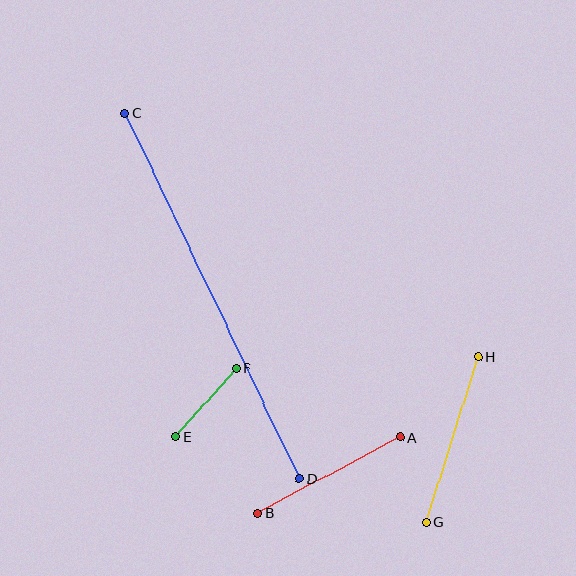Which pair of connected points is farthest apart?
Points C and D are farthest apart.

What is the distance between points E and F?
The distance is approximately 91 pixels.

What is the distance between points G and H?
The distance is approximately 173 pixels.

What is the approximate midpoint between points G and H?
The midpoint is at approximately (452, 440) pixels.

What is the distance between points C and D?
The distance is approximately 405 pixels.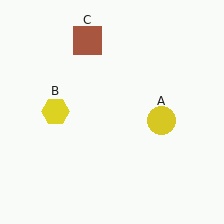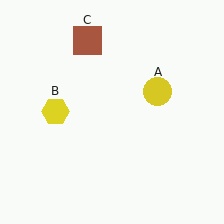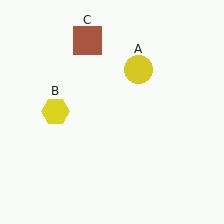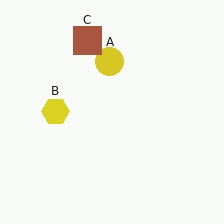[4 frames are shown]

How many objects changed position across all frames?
1 object changed position: yellow circle (object A).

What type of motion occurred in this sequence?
The yellow circle (object A) rotated counterclockwise around the center of the scene.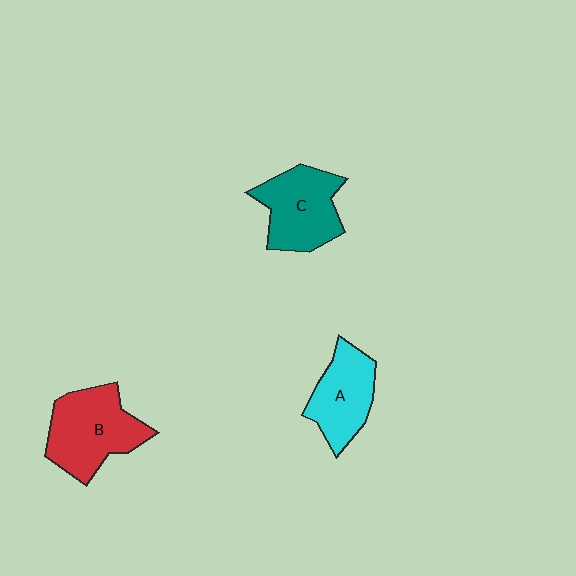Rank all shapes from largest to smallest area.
From largest to smallest: B (red), C (teal), A (cyan).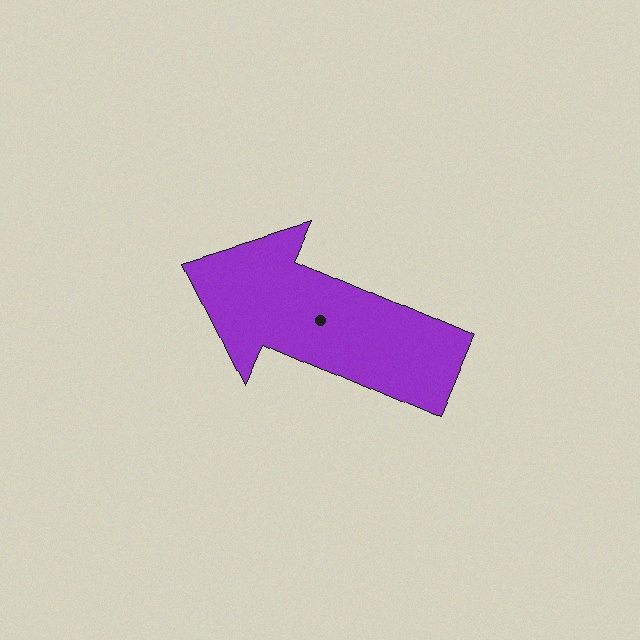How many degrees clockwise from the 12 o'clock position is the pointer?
Approximately 294 degrees.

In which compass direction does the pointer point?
Northwest.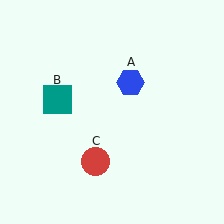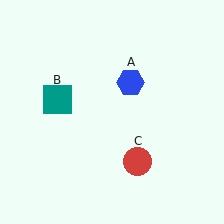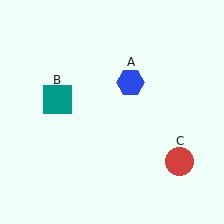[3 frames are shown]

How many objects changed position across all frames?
1 object changed position: red circle (object C).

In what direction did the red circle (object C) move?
The red circle (object C) moved right.